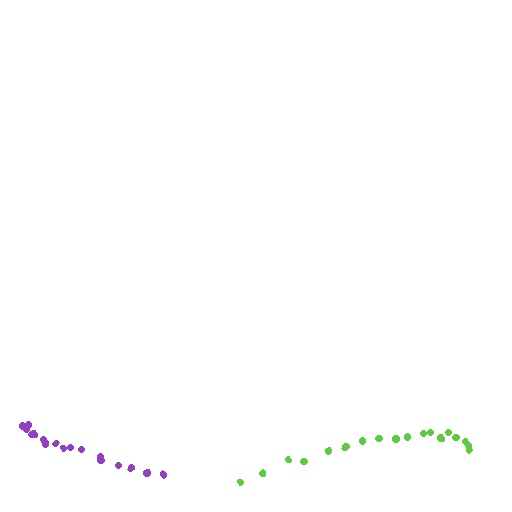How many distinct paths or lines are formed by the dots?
There are 2 distinct paths.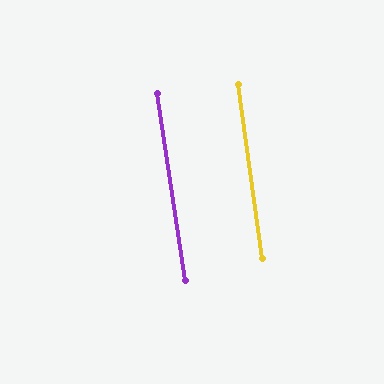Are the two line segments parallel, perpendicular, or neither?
Parallel — their directions differ by only 0.7°.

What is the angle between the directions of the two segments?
Approximately 1 degree.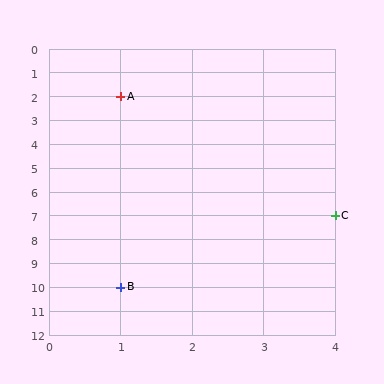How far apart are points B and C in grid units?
Points B and C are 3 columns and 3 rows apart (about 4.2 grid units diagonally).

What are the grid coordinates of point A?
Point A is at grid coordinates (1, 2).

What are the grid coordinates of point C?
Point C is at grid coordinates (4, 7).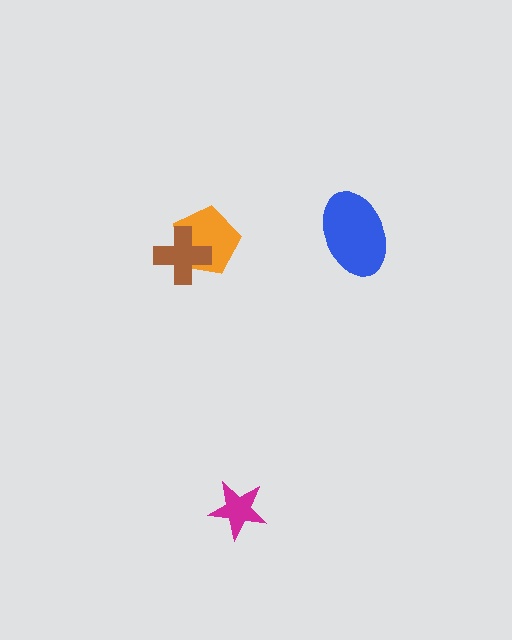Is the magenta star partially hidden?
No, no other shape covers it.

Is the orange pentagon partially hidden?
Yes, it is partially covered by another shape.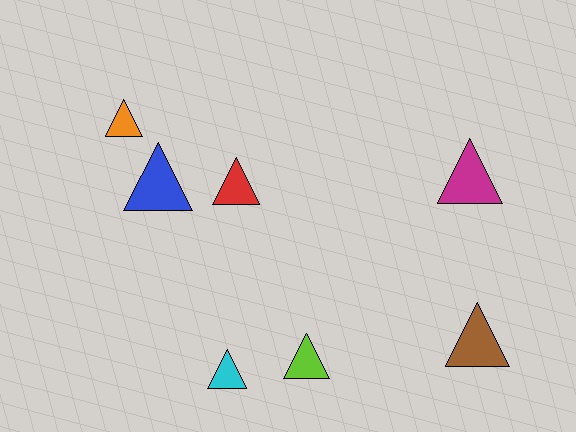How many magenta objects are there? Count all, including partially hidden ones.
There is 1 magenta object.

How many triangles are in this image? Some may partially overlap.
There are 7 triangles.